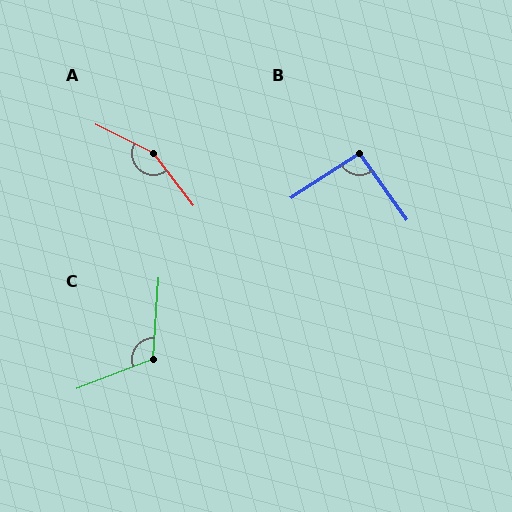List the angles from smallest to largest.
B (93°), C (115°), A (154°).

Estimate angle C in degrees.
Approximately 115 degrees.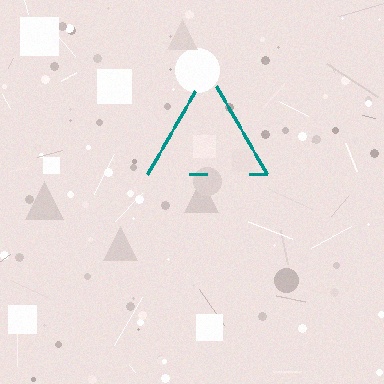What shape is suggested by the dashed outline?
The dashed outline suggests a triangle.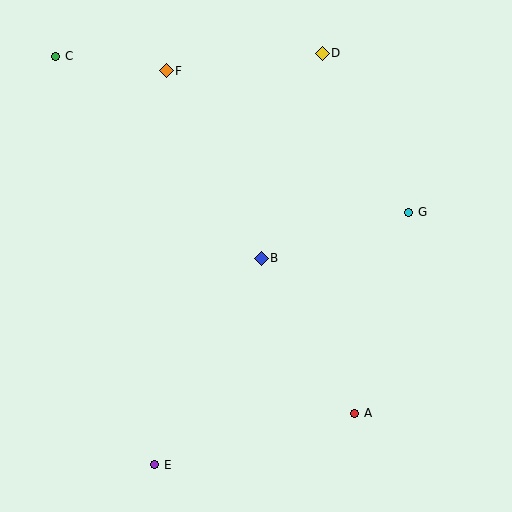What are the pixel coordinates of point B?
Point B is at (261, 258).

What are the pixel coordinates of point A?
Point A is at (355, 413).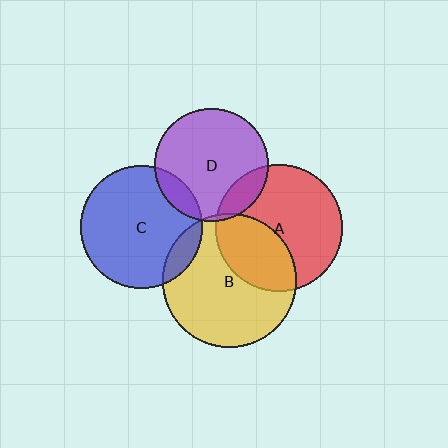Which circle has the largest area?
Circle B (yellow).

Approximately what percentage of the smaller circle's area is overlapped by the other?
Approximately 5%.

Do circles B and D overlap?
Yes.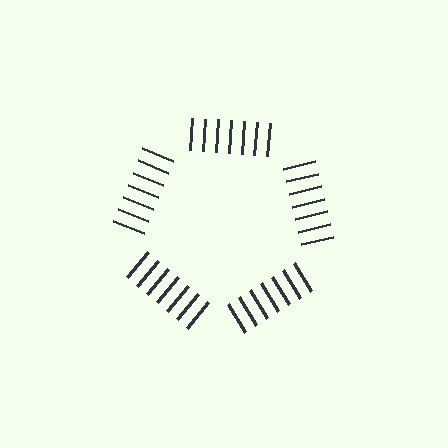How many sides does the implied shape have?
5 sides — the line-ends trace a pentagon.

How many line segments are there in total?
35 — 7 along each of the 5 edges.